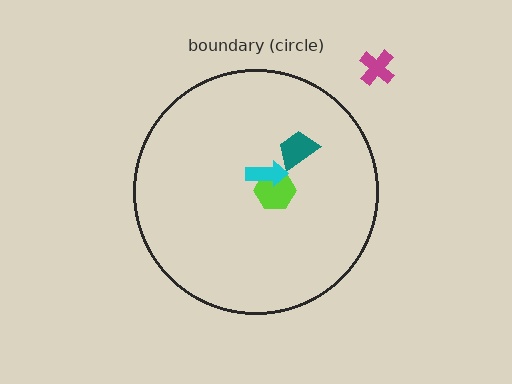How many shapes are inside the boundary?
3 inside, 1 outside.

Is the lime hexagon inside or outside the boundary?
Inside.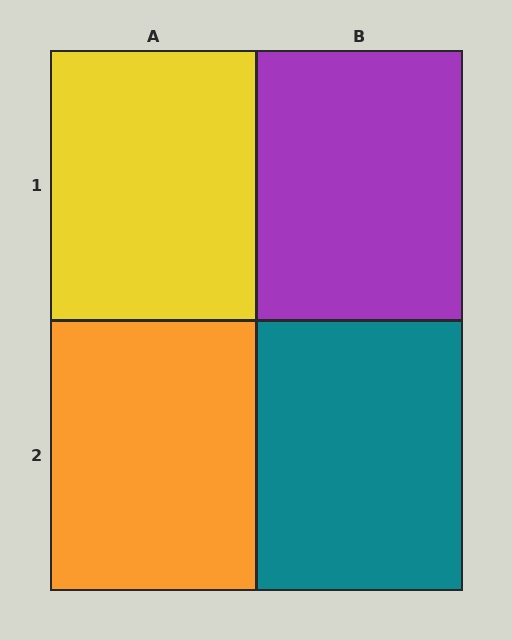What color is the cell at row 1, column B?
Purple.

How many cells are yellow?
1 cell is yellow.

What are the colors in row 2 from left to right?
Orange, teal.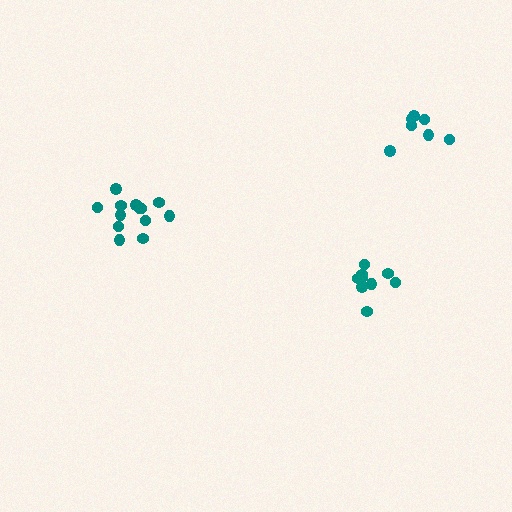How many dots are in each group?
Group 1: 7 dots, Group 2: 9 dots, Group 3: 13 dots (29 total).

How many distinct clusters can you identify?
There are 3 distinct clusters.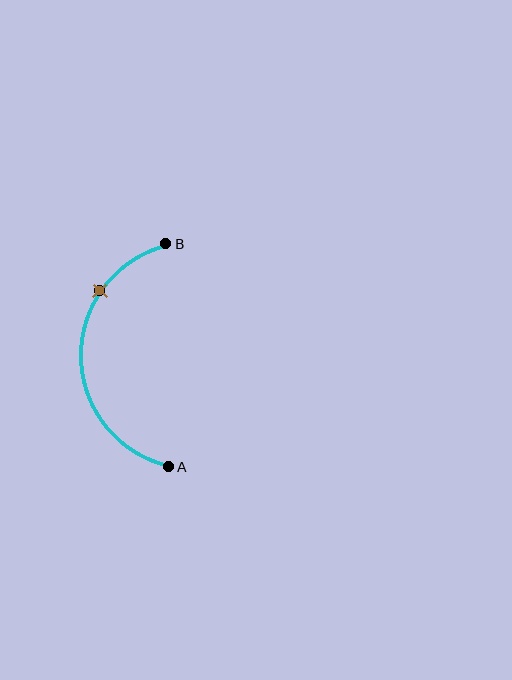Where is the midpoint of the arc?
The arc midpoint is the point on the curve farthest from the straight line joining A and B. It sits to the left of that line.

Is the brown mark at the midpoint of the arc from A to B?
No. The brown mark lies on the arc but is closer to endpoint B. The arc midpoint would be at the point on the curve equidistant along the arc from both A and B.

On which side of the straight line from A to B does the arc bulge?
The arc bulges to the left of the straight line connecting A and B.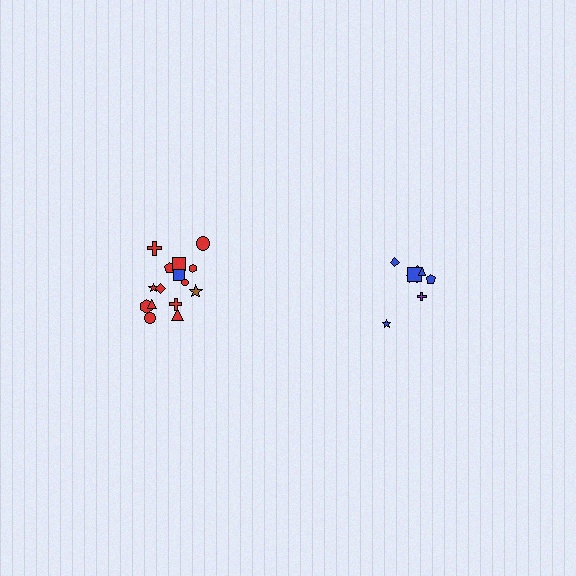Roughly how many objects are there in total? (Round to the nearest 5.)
Roughly 25 objects in total.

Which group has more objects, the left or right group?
The left group.